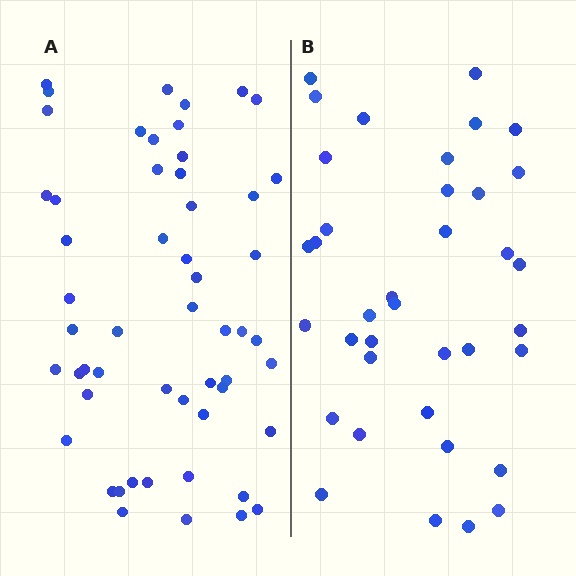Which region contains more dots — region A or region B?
Region A (the left region) has more dots.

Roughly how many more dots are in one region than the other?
Region A has approximately 15 more dots than region B.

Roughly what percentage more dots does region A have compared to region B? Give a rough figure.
About 45% more.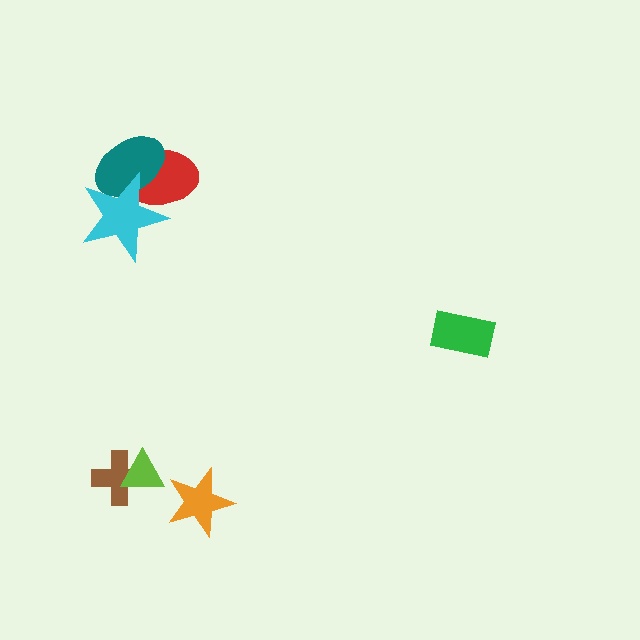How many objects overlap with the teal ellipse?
2 objects overlap with the teal ellipse.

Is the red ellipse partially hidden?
Yes, it is partially covered by another shape.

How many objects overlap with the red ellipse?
2 objects overlap with the red ellipse.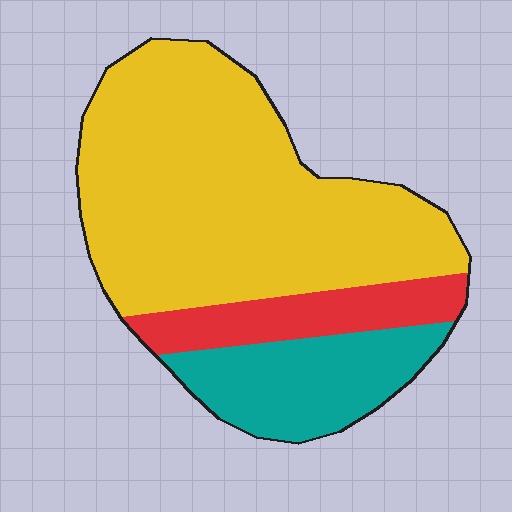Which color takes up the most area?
Yellow, at roughly 65%.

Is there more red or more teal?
Teal.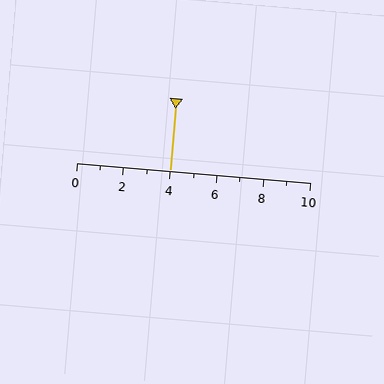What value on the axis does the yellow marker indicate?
The marker indicates approximately 4.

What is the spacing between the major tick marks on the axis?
The major ticks are spaced 2 apart.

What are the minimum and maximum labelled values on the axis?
The axis runs from 0 to 10.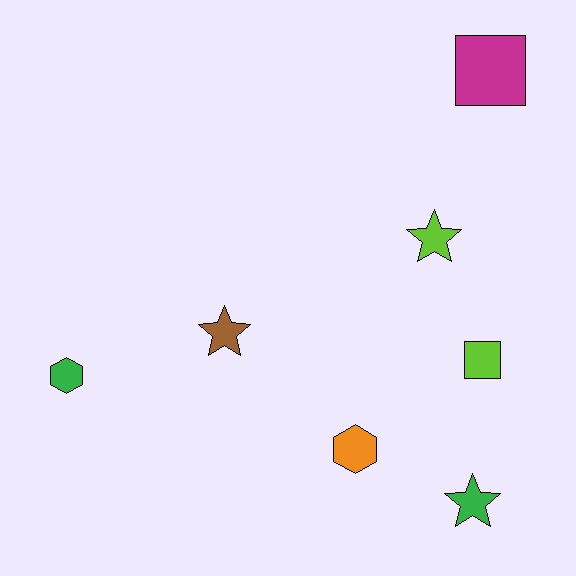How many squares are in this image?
There are 2 squares.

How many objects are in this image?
There are 7 objects.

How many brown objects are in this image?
There is 1 brown object.